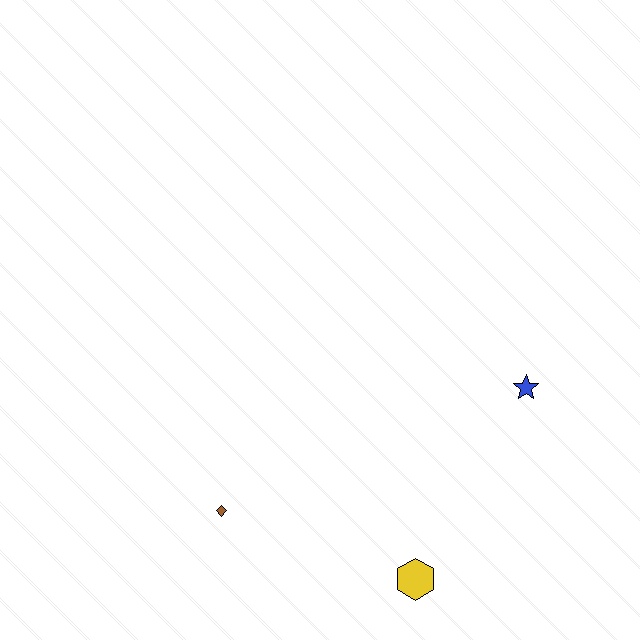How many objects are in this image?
There are 3 objects.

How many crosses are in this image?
There are no crosses.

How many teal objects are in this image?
There are no teal objects.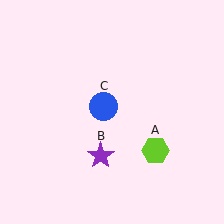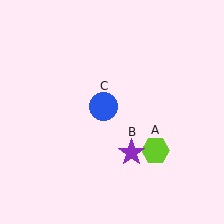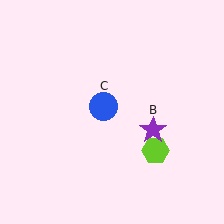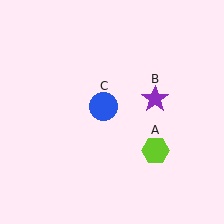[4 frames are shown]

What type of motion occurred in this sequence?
The purple star (object B) rotated counterclockwise around the center of the scene.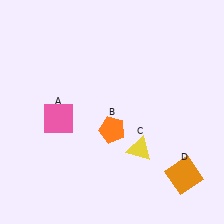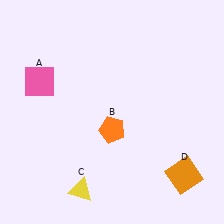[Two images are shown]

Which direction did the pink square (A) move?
The pink square (A) moved up.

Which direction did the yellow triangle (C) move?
The yellow triangle (C) moved left.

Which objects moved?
The objects that moved are: the pink square (A), the yellow triangle (C).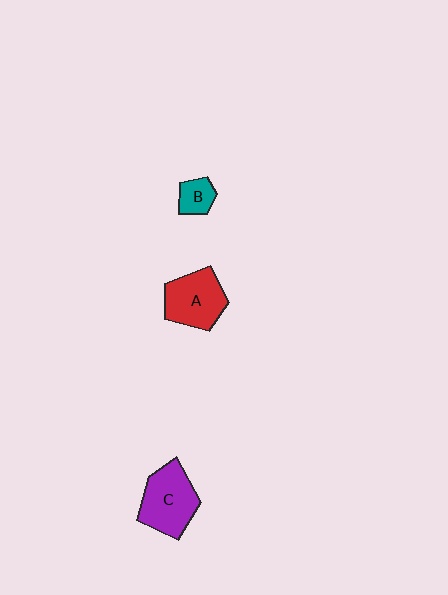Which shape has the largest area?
Shape C (purple).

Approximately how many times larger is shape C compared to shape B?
Approximately 2.8 times.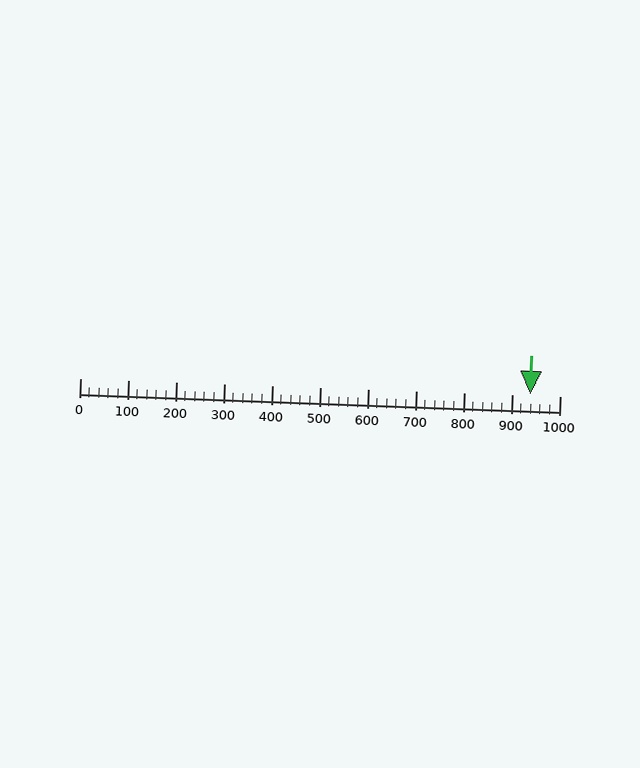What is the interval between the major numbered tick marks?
The major tick marks are spaced 100 units apart.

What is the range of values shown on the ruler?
The ruler shows values from 0 to 1000.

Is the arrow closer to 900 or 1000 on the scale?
The arrow is closer to 900.